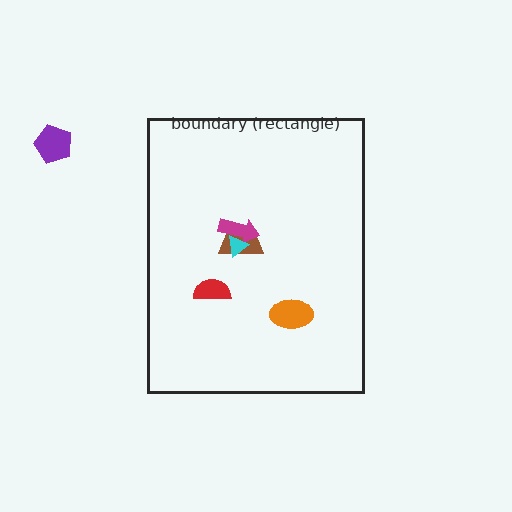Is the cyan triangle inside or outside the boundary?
Inside.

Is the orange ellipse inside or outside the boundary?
Inside.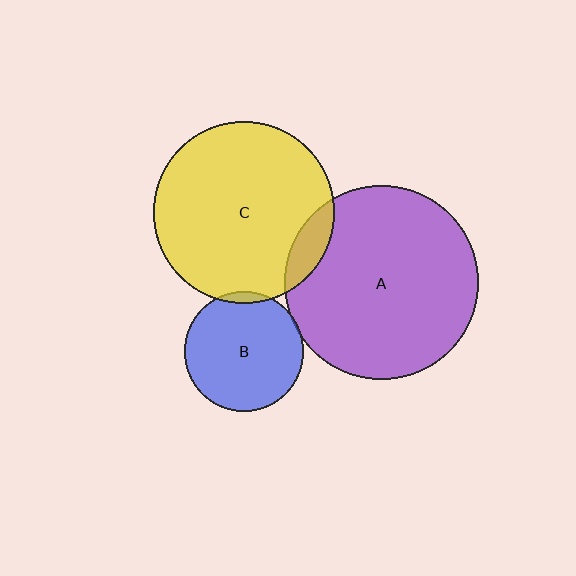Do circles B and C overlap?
Yes.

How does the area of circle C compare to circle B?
Approximately 2.3 times.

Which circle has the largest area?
Circle A (purple).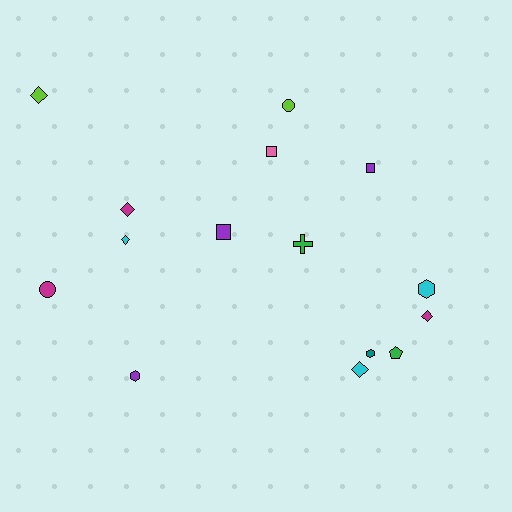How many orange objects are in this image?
There are no orange objects.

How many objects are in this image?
There are 15 objects.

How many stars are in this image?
There are no stars.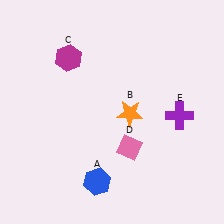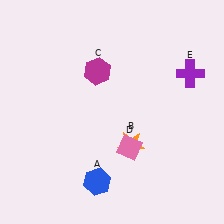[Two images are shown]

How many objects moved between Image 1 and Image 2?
3 objects moved between the two images.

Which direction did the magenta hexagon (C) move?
The magenta hexagon (C) moved right.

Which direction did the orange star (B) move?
The orange star (B) moved down.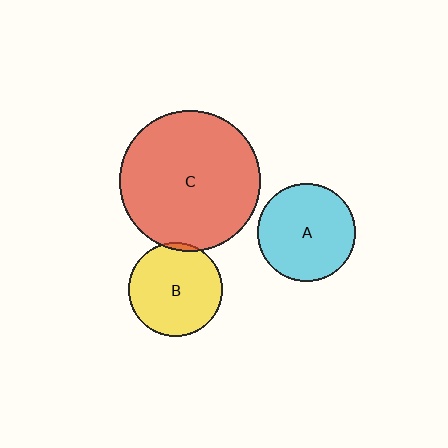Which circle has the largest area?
Circle C (red).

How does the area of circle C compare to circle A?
Approximately 2.0 times.